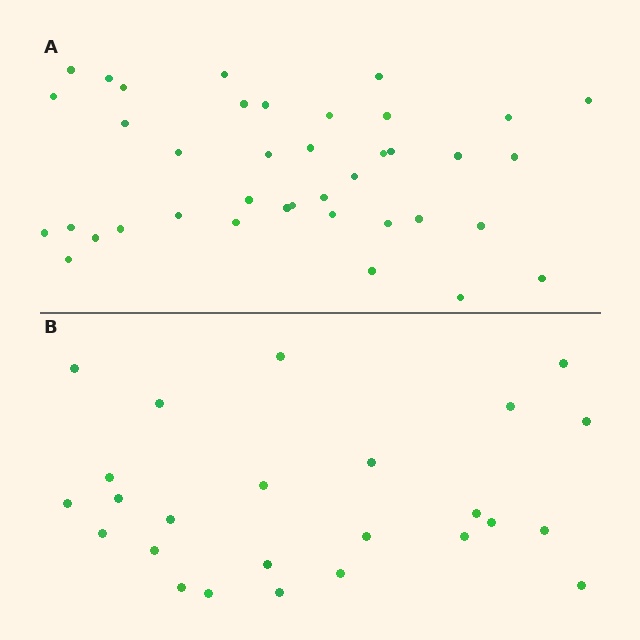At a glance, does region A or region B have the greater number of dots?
Region A (the top region) has more dots.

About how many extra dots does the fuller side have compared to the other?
Region A has approximately 15 more dots than region B.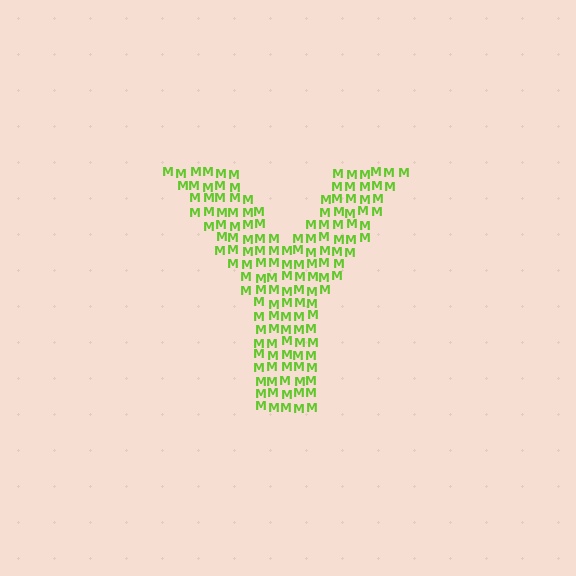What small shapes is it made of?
It is made of small letter M's.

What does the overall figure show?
The overall figure shows the letter Y.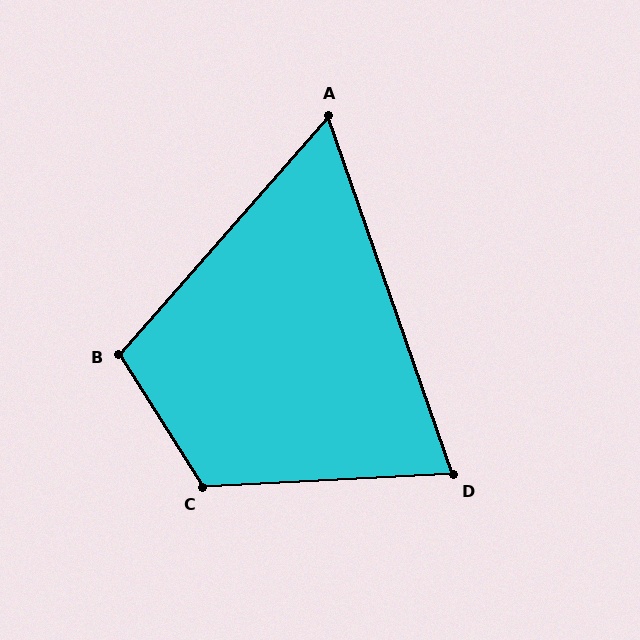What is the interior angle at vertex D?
Approximately 74 degrees (acute).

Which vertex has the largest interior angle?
C, at approximately 119 degrees.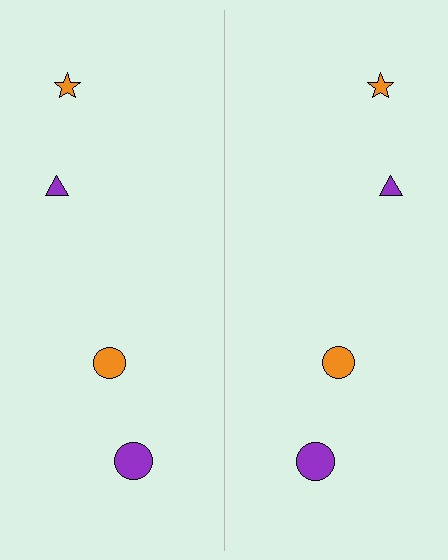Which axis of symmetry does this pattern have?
The pattern has a vertical axis of symmetry running through the center of the image.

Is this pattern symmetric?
Yes, this pattern has bilateral (reflection) symmetry.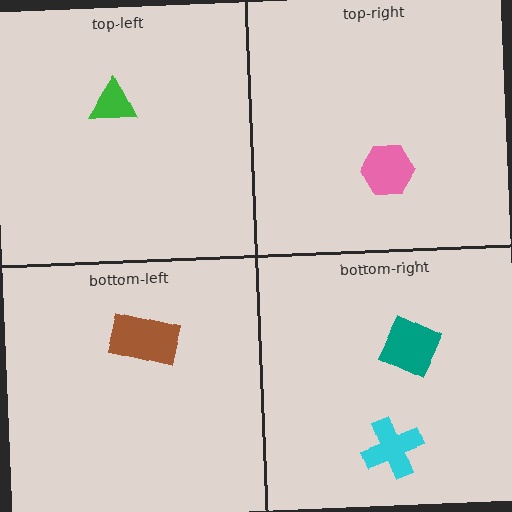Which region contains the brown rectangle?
The bottom-left region.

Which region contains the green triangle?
The top-left region.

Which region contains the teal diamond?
The bottom-right region.